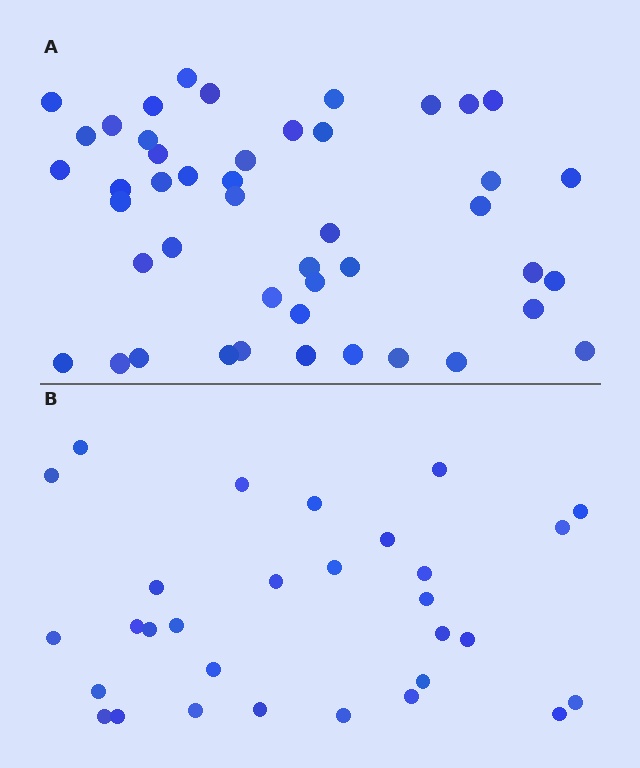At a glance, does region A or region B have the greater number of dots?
Region A (the top region) has more dots.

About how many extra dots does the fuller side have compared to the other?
Region A has approximately 15 more dots than region B.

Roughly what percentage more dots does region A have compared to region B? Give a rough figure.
About 55% more.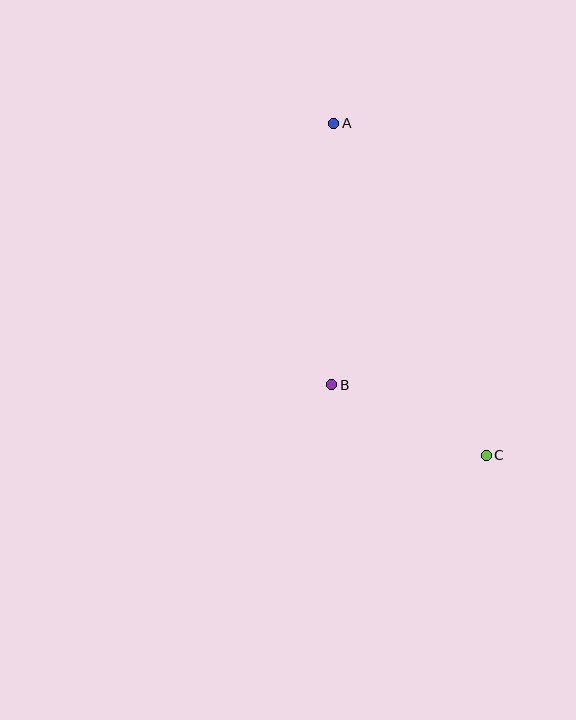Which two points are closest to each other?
Points B and C are closest to each other.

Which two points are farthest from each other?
Points A and C are farthest from each other.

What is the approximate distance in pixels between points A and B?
The distance between A and B is approximately 261 pixels.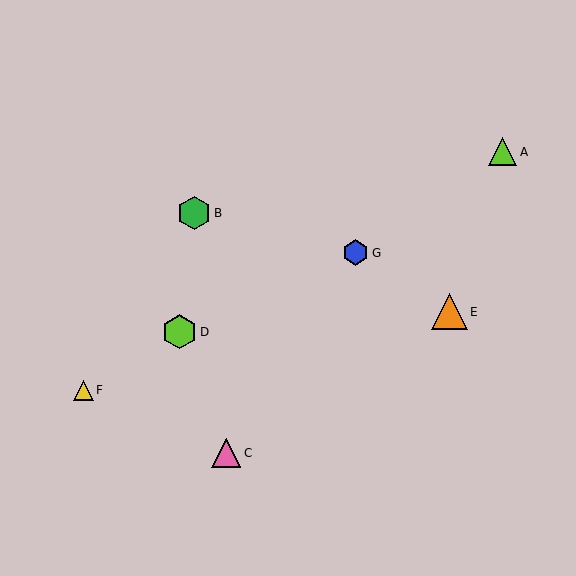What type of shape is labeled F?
Shape F is a yellow triangle.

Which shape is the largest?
The orange triangle (labeled E) is the largest.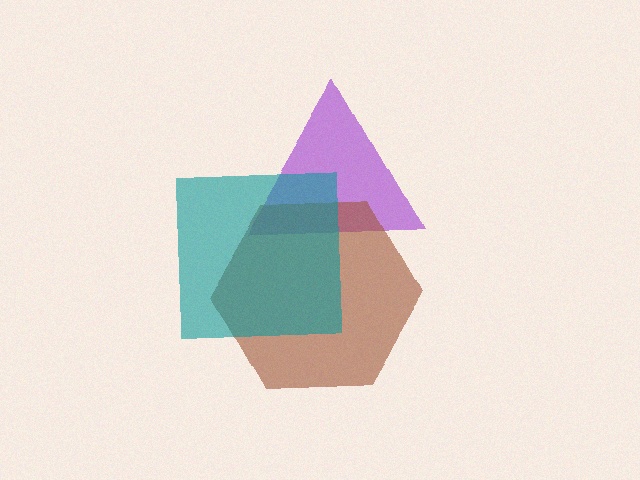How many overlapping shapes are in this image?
There are 3 overlapping shapes in the image.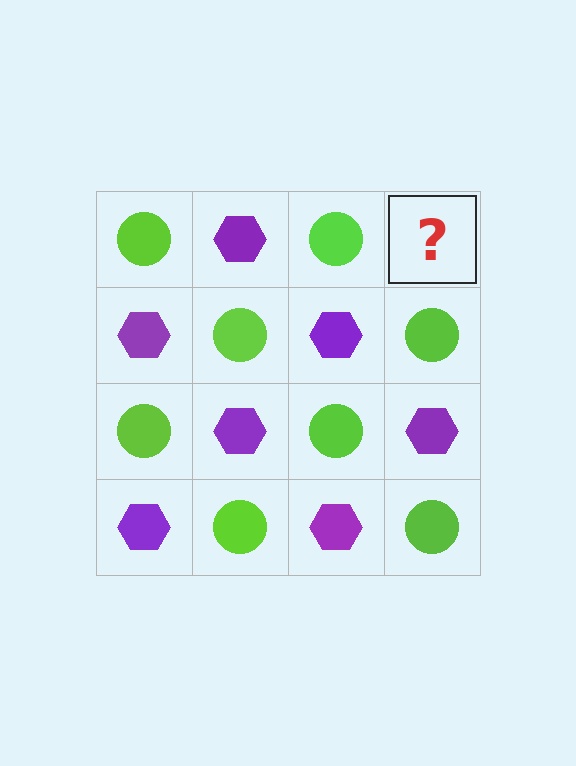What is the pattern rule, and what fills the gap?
The rule is that it alternates lime circle and purple hexagon in a checkerboard pattern. The gap should be filled with a purple hexagon.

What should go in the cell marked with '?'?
The missing cell should contain a purple hexagon.